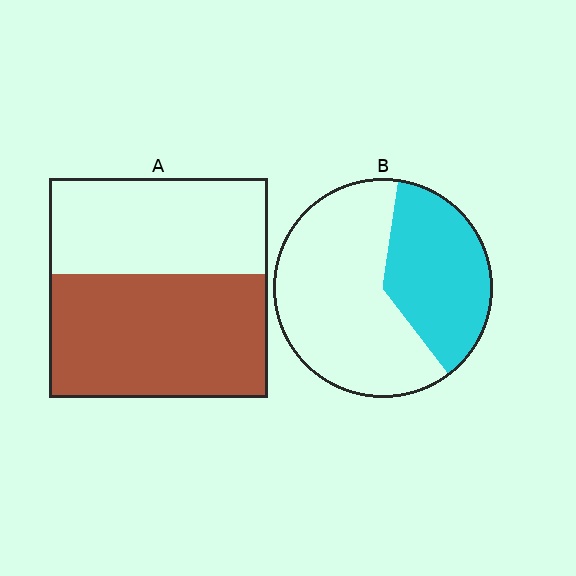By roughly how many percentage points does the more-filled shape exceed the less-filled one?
By roughly 20 percentage points (A over B).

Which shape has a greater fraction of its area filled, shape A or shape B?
Shape A.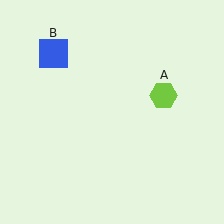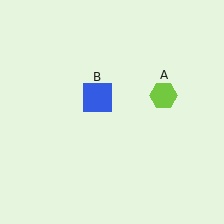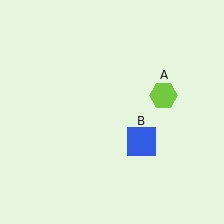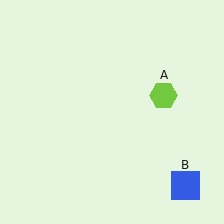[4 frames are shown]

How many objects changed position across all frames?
1 object changed position: blue square (object B).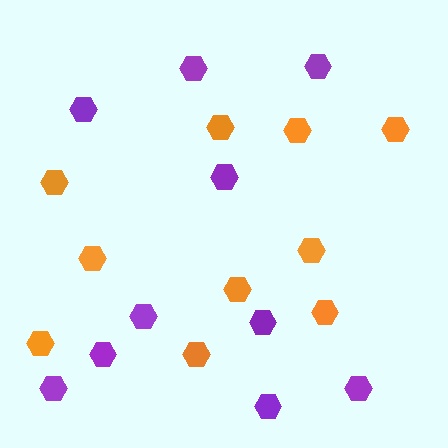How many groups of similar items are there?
There are 2 groups: one group of orange hexagons (10) and one group of purple hexagons (10).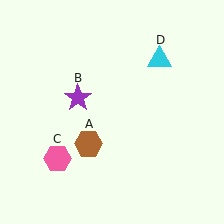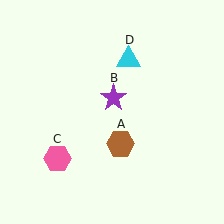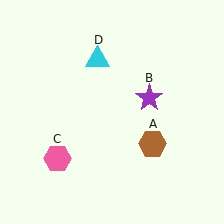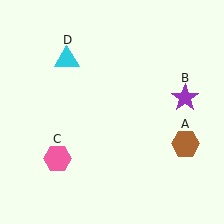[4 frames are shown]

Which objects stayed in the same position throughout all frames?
Pink hexagon (object C) remained stationary.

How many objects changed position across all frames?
3 objects changed position: brown hexagon (object A), purple star (object B), cyan triangle (object D).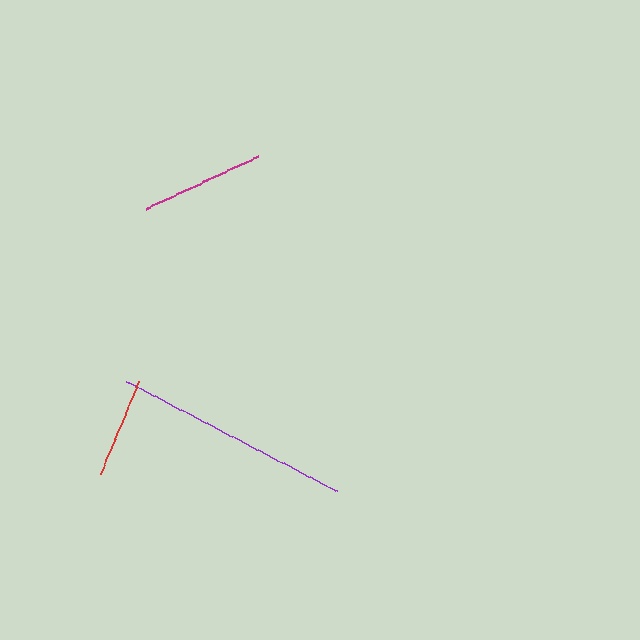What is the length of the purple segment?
The purple segment is approximately 237 pixels long.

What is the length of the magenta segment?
The magenta segment is approximately 124 pixels long.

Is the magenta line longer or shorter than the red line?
The magenta line is longer than the red line.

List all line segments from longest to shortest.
From longest to shortest: purple, magenta, red.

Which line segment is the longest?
The purple line is the longest at approximately 237 pixels.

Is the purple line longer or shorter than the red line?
The purple line is longer than the red line.